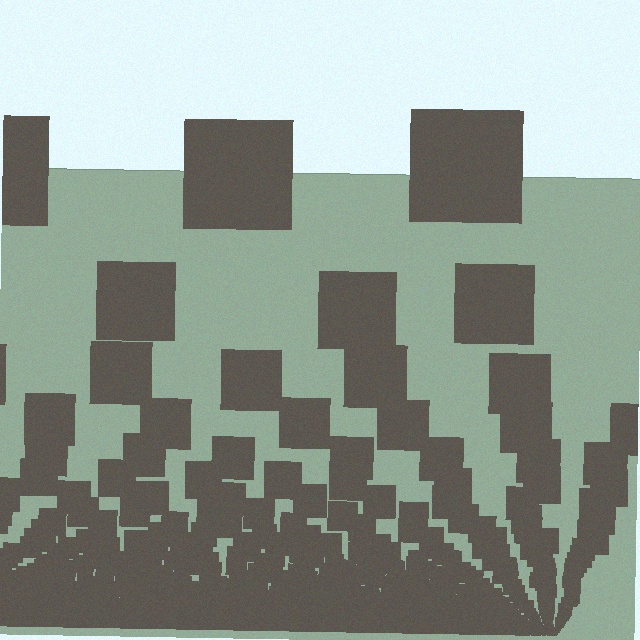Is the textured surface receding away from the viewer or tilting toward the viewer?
The surface appears to tilt toward the viewer. Texture elements get larger and sparser toward the top.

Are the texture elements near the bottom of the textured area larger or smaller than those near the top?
Smaller. The gradient is inverted — elements near the bottom are smaller and denser.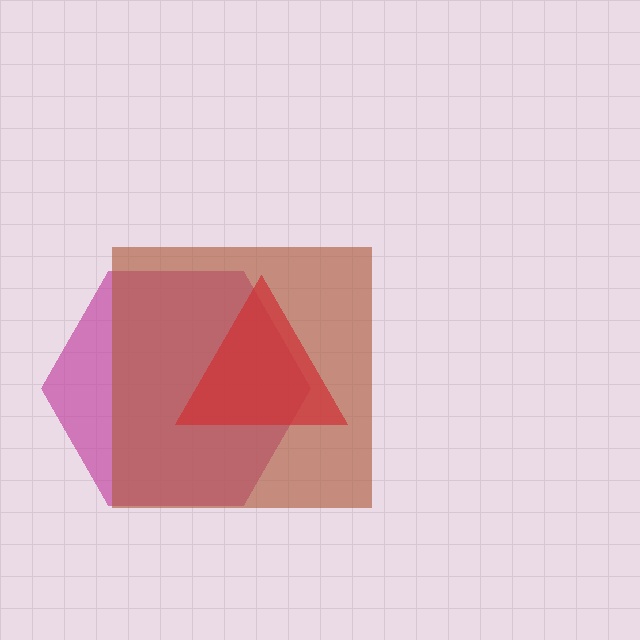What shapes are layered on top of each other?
The layered shapes are: a magenta hexagon, a brown square, a red triangle.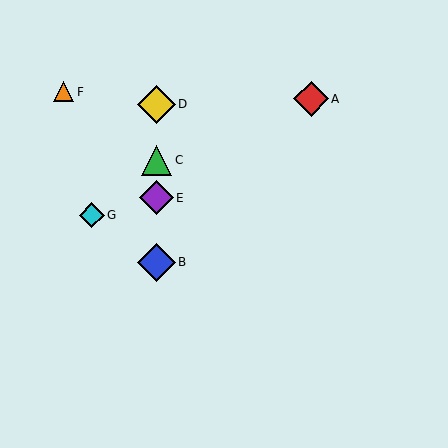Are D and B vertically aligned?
Yes, both are at x≈156.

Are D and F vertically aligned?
No, D is at x≈156 and F is at x≈64.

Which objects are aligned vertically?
Objects B, C, D, E are aligned vertically.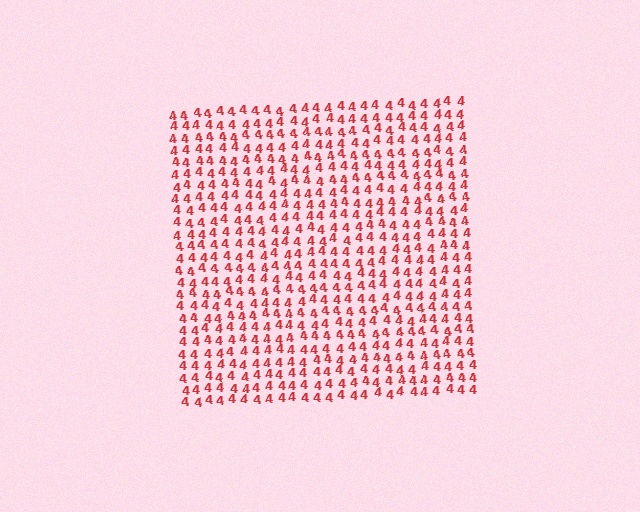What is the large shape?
The large shape is a square.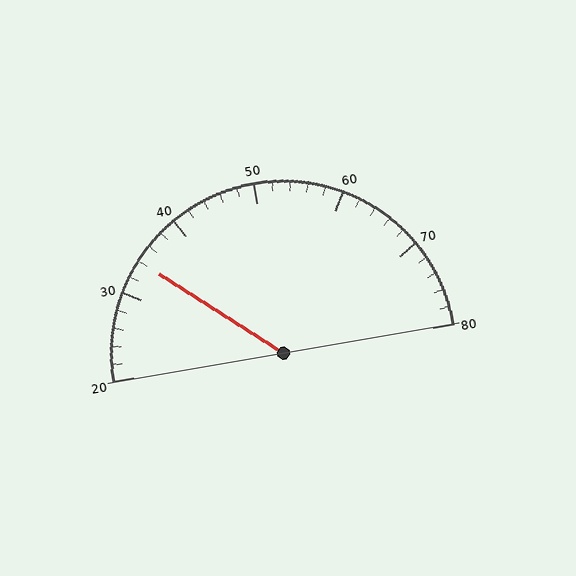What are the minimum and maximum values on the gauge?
The gauge ranges from 20 to 80.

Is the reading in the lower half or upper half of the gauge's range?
The reading is in the lower half of the range (20 to 80).